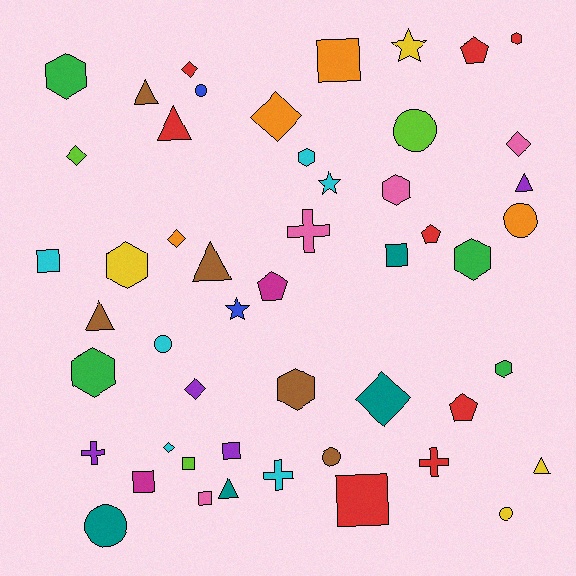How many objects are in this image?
There are 50 objects.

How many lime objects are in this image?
There are 3 lime objects.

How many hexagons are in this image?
There are 9 hexagons.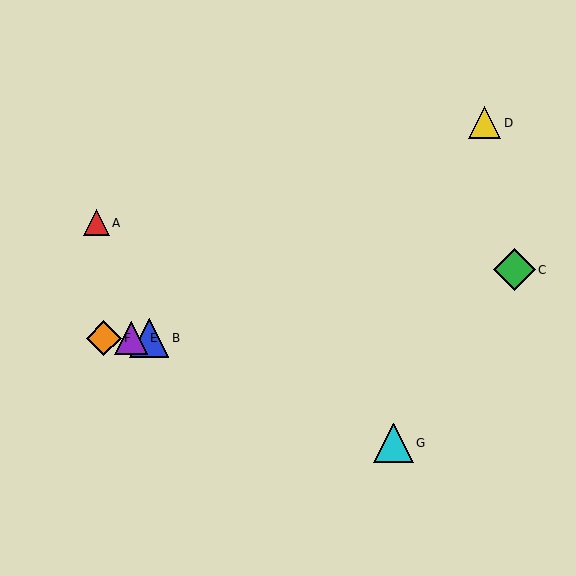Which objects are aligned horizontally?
Objects B, E, F are aligned horizontally.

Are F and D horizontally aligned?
No, F is at y≈338 and D is at y≈122.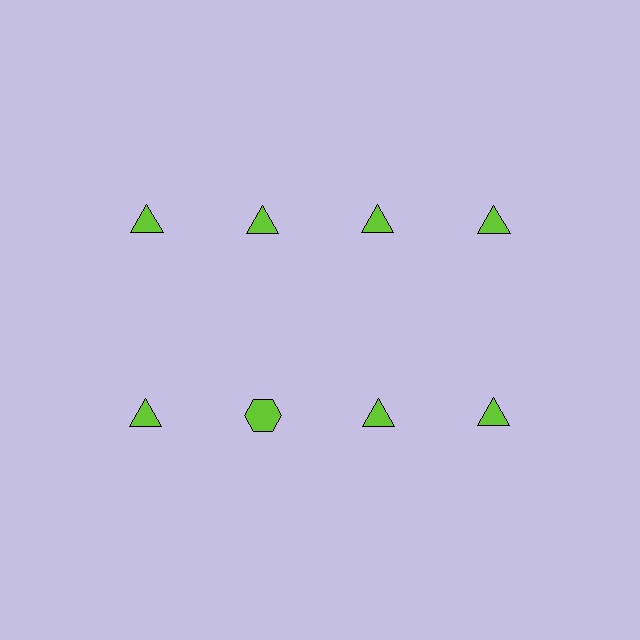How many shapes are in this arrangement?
There are 8 shapes arranged in a grid pattern.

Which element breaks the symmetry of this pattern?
The lime hexagon in the second row, second from left column breaks the symmetry. All other shapes are lime triangles.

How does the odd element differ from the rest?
It has a different shape: hexagon instead of triangle.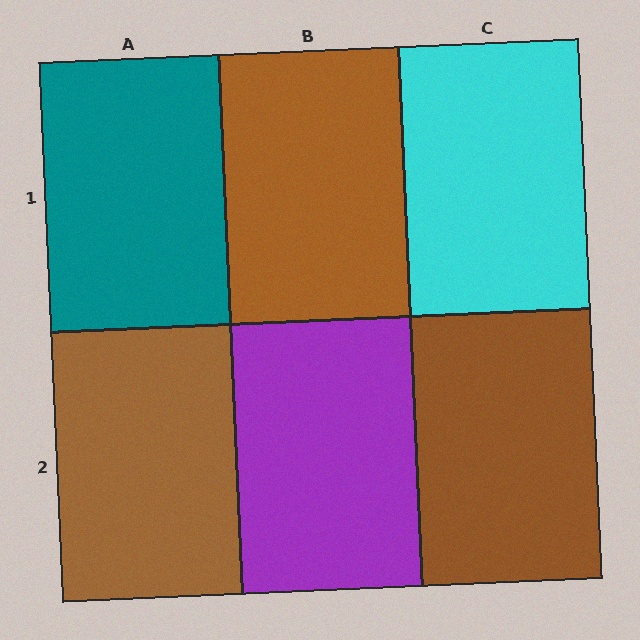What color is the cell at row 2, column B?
Purple.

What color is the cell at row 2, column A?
Brown.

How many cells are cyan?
1 cell is cyan.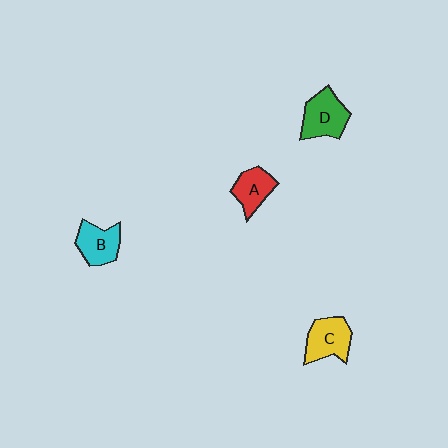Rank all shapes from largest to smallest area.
From largest to smallest: D (green), C (yellow), B (cyan), A (red).